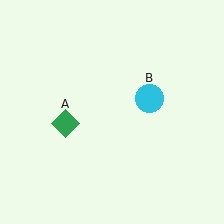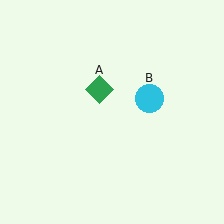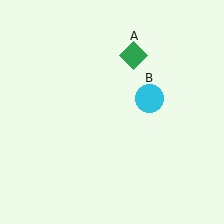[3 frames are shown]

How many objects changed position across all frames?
1 object changed position: green diamond (object A).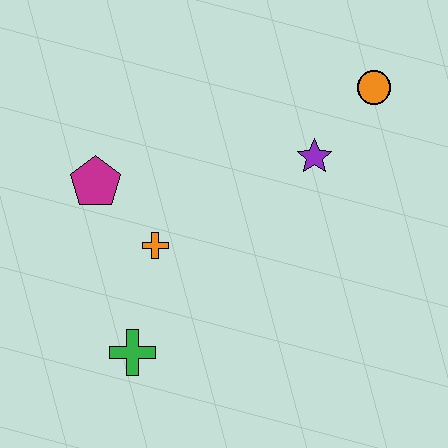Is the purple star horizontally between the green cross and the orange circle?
Yes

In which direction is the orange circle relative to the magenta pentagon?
The orange circle is to the right of the magenta pentagon.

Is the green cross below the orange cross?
Yes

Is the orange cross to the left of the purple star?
Yes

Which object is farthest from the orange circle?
The green cross is farthest from the orange circle.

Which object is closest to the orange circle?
The purple star is closest to the orange circle.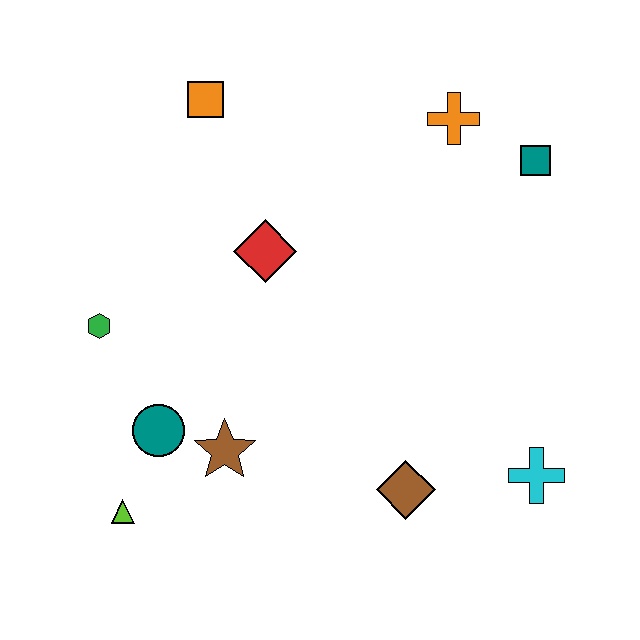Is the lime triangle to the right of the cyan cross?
No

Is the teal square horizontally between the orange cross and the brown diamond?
No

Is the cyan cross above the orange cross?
No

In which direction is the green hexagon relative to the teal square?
The green hexagon is to the left of the teal square.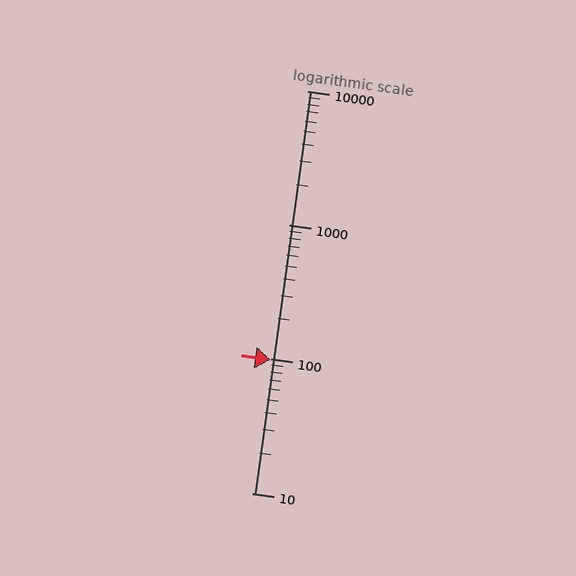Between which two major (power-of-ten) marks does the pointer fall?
The pointer is between 10 and 100.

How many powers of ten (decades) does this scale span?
The scale spans 3 decades, from 10 to 10000.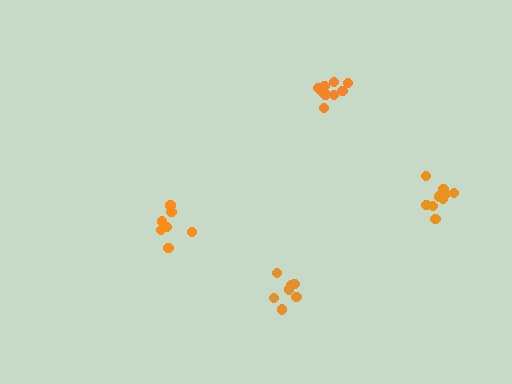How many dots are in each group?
Group 1: 7 dots, Group 2: 7 dots, Group 3: 9 dots, Group 4: 10 dots (33 total).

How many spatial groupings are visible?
There are 4 spatial groupings.